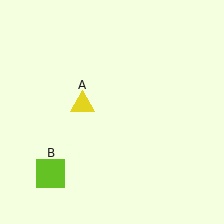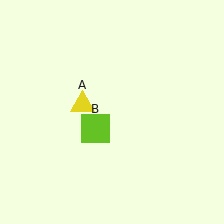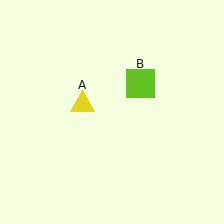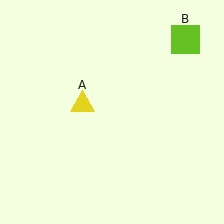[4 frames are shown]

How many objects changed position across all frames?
1 object changed position: lime square (object B).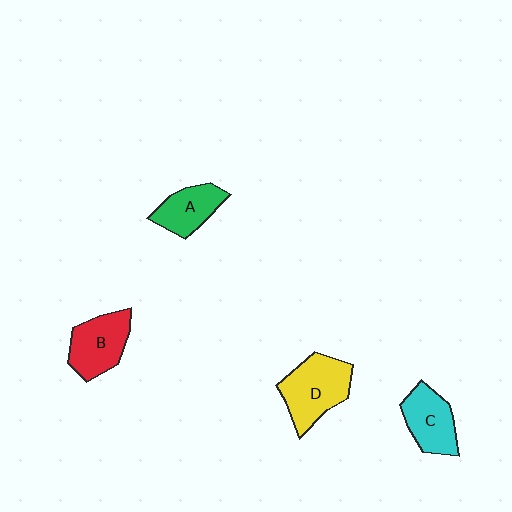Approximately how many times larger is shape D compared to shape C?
Approximately 1.3 times.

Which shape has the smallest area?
Shape A (green).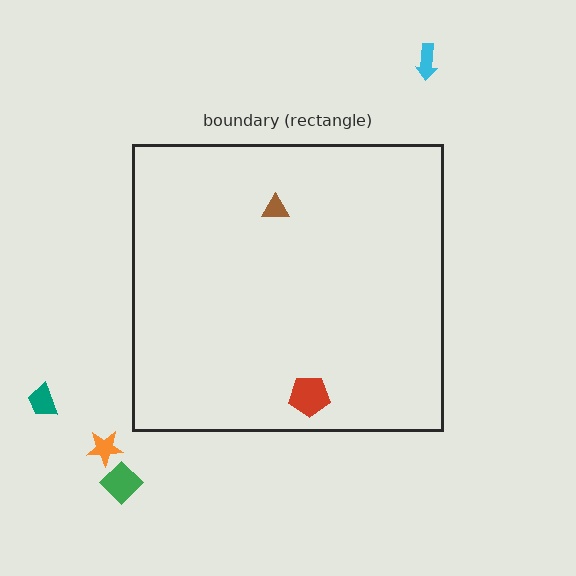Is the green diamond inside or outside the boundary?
Outside.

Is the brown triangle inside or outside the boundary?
Inside.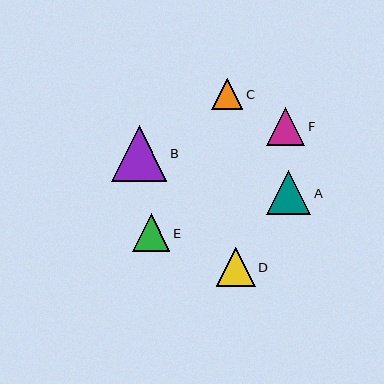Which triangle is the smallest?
Triangle C is the smallest with a size of approximately 31 pixels.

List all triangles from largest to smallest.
From largest to smallest: B, A, D, F, E, C.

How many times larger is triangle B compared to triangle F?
Triangle B is approximately 1.5 times the size of triangle F.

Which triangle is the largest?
Triangle B is the largest with a size of approximately 55 pixels.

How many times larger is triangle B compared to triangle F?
Triangle B is approximately 1.5 times the size of triangle F.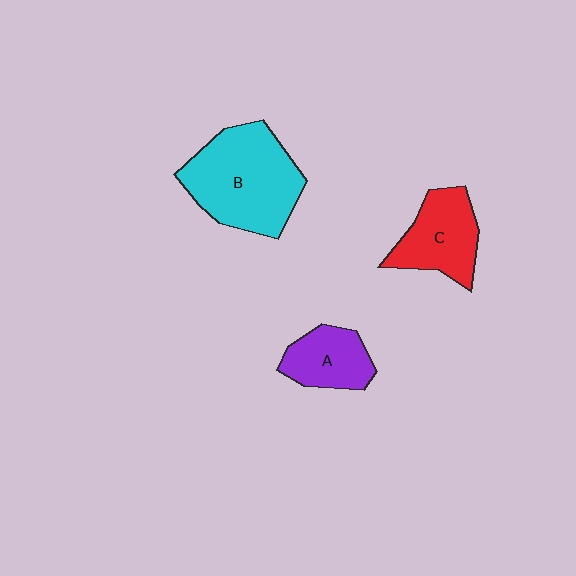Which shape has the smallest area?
Shape A (purple).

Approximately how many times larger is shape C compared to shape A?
Approximately 1.3 times.